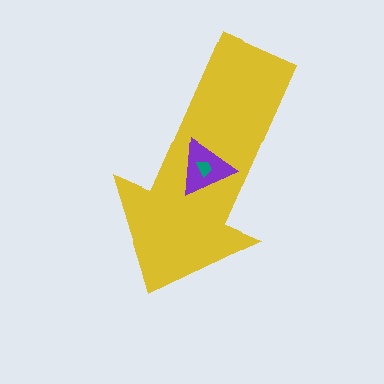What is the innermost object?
The teal trapezoid.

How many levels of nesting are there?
3.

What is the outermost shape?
The yellow arrow.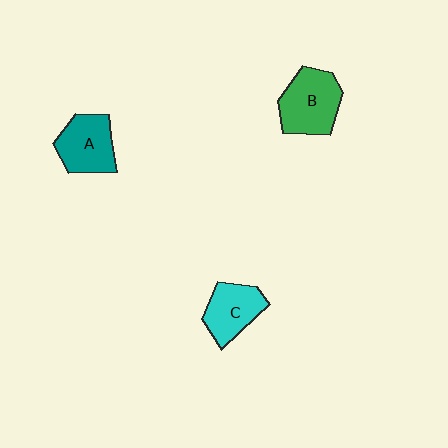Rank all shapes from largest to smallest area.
From largest to smallest: B (green), A (teal), C (cyan).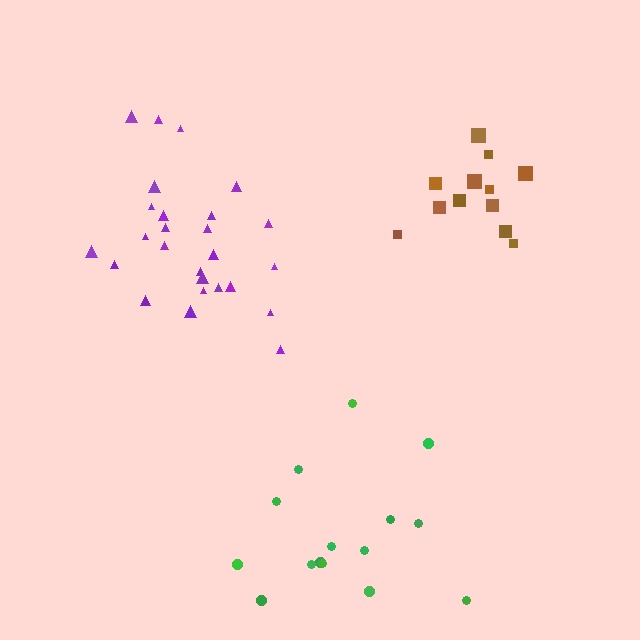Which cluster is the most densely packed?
Brown.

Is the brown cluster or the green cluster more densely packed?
Brown.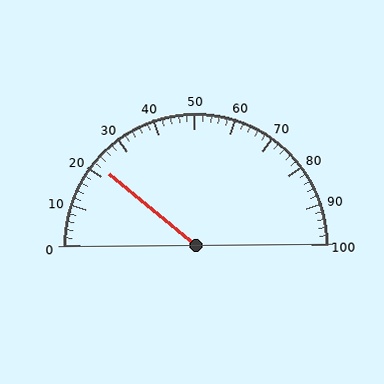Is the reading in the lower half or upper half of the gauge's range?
The reading is in the lower half of the range (0 to 100).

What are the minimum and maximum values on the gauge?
The gauge ranges from 0 to 100.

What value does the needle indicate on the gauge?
The needle indicates approximately 22.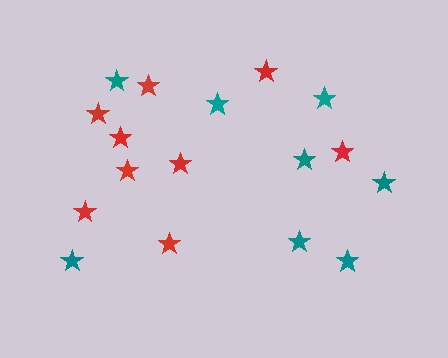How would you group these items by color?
There are 2 groups: one group of teal stars (8) and one group of red stars (9).